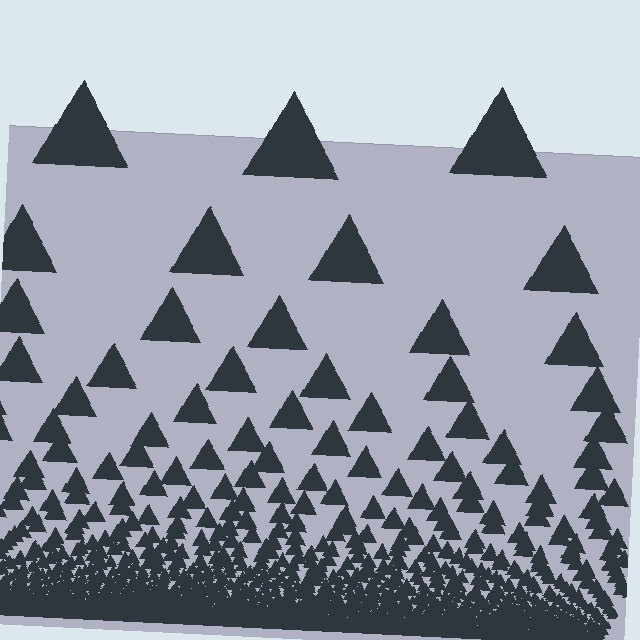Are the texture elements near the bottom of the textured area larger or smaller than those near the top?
Smaller. The gradient is inverted — elements near the bottom are smaller and denser.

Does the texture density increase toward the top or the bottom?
Density increases toward the bottom.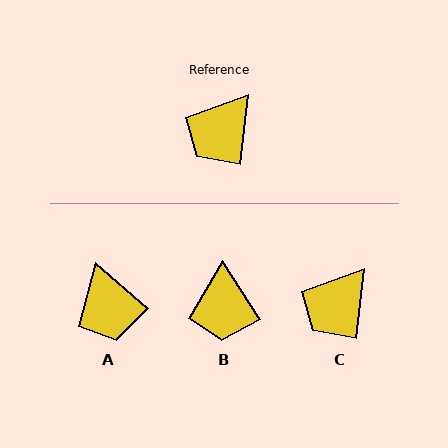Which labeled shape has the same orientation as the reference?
C.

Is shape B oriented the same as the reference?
No, it is off by about 39 degrees.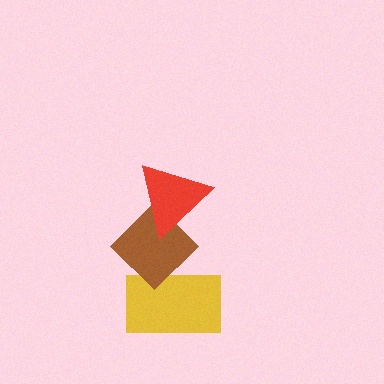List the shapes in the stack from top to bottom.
From top to bottom: the red triangle, the brown diamond, the yellow rectangle.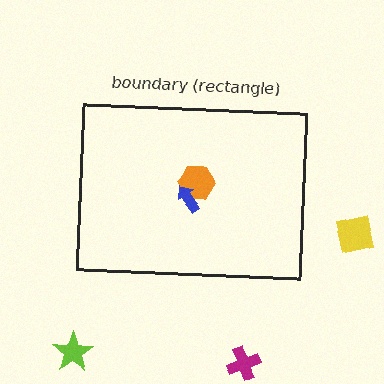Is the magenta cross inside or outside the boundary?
Outside.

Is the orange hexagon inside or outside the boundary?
Inside.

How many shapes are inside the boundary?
2 inside, 3 outside.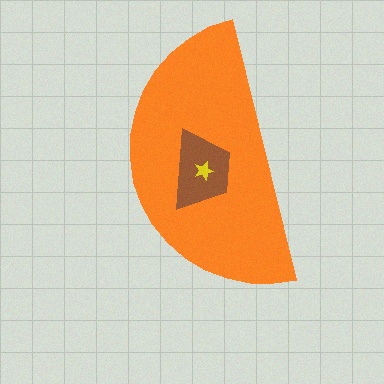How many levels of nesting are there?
3.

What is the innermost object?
The yellow star.